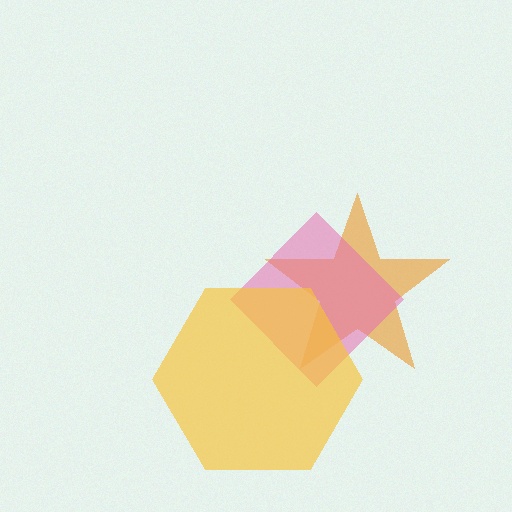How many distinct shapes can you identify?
There are 3 distinct shapes: an orange star, a pink diamond, a yellow hexagon.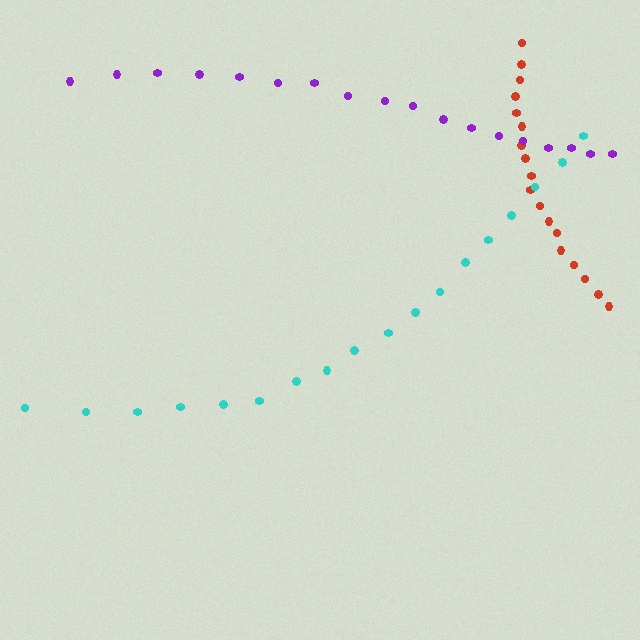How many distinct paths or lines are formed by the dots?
There are 3 distinct paths.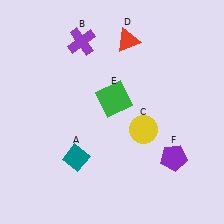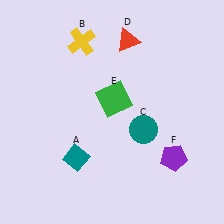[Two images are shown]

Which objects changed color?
B changed from purple to yellow. C changed from yellow to teal.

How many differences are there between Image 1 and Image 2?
There are 2 differences between the two images.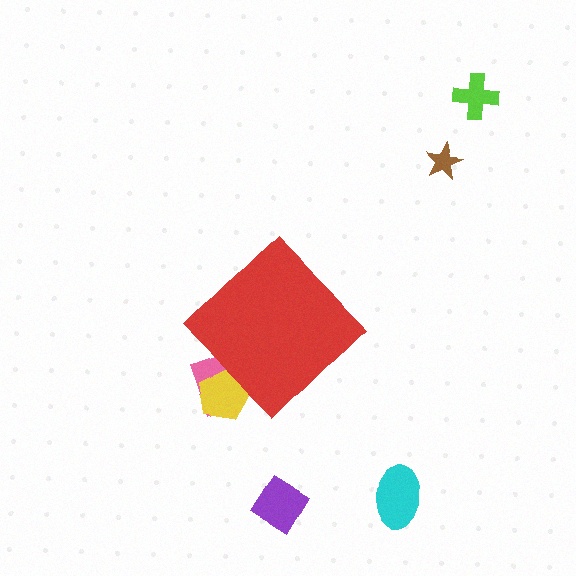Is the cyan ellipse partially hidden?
No, the cyan ellipse is fully visible.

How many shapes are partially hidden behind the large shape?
2 shapes are partially hidden.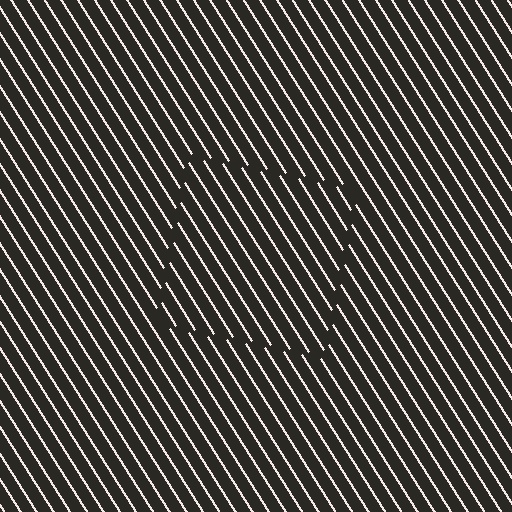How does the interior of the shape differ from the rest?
The interior of the shape contains the same grating, shifted by half a period — the contour is defined by the phase discontinuity where line-ends from the inner and outer gratings abut.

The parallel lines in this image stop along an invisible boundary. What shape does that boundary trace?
An illusory square. The interior of the shape contains the same grating, shifted by half a period — the contour is defined by the phase discontinuity where line-ends from the inner and outer gratings abut.